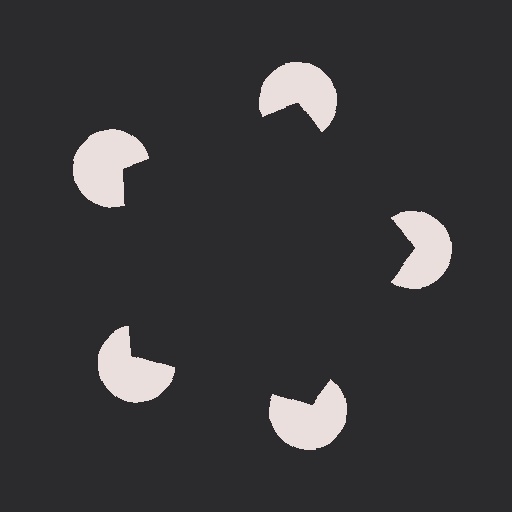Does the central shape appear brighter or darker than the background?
It typically appears slightly darker than the background, even though no actual brightness change is drawn.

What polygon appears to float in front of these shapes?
An illusory pentagon — its edges are inferred from the aligned wedge cuts in the pac-man discs, not physically drawn.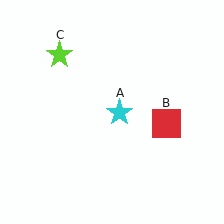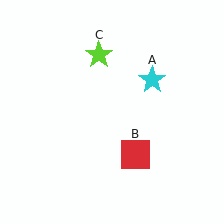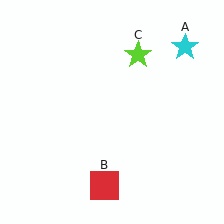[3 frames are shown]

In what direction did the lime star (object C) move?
The lime star (object C) moved right.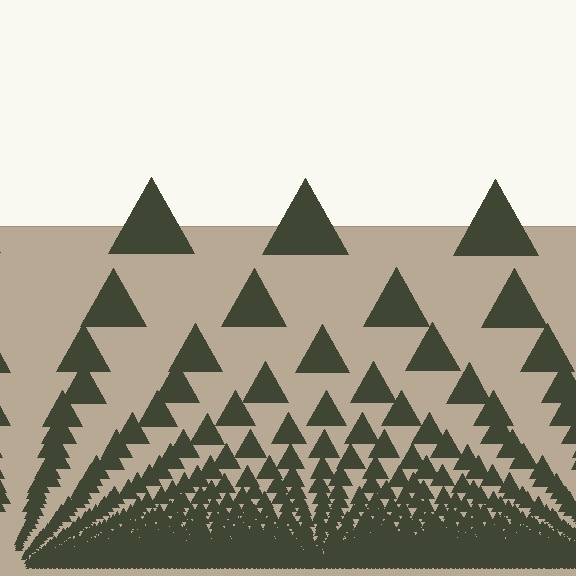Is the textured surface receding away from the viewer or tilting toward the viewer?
The surface appears to tilt toward the viewer. Texture elements get larger and sparser toward the top.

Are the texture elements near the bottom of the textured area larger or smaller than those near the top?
Smaller. The gradient is inverted — elements near the bottom are smaller and denser.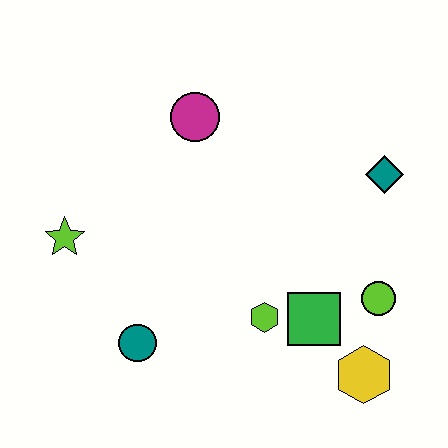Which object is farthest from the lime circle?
The lime star is farthest from the lime circle.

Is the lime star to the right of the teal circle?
No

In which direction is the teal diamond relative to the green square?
The teal diamond is above the green square.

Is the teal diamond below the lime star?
No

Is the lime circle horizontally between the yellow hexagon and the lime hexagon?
No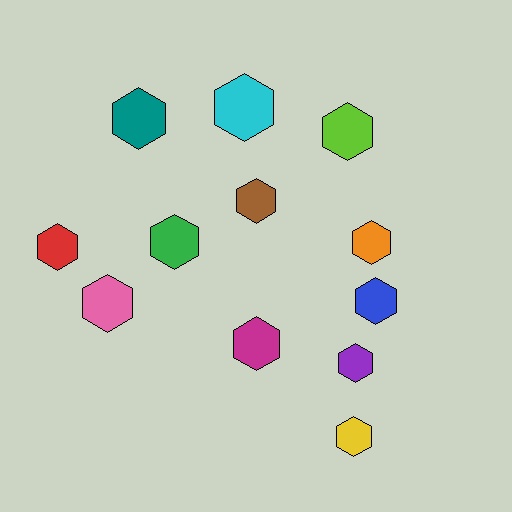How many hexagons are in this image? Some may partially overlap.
There are 12 hexagons.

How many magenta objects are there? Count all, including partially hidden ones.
There is 1 magenta object.